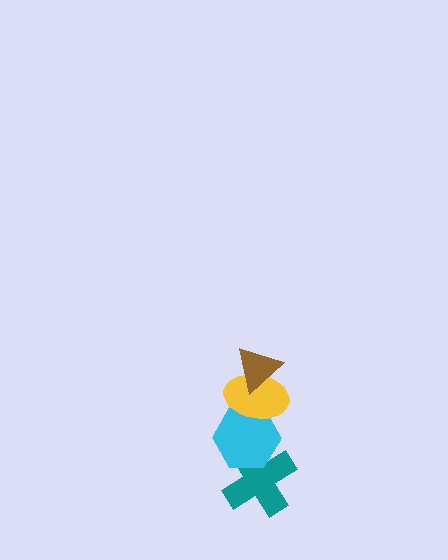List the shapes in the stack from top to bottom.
From top to bottom: the brown triangle, the yellow ellipse, the cyan hexagon, the teal cross.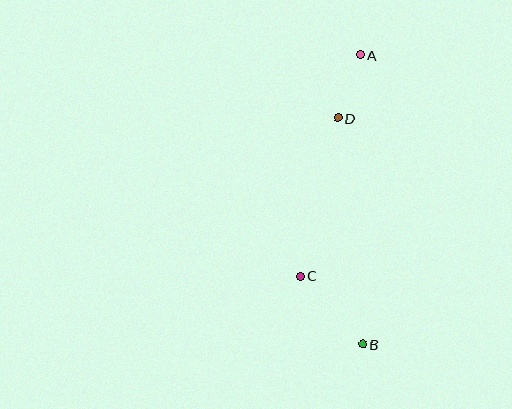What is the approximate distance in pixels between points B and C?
The distance between B and C is approximately 92 pixels.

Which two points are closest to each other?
Points A and D are closest to each other.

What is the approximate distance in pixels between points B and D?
The distance between B and D is approximately 228 pixels.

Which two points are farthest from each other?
Points A and B are farthest from each other.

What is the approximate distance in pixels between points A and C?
The distance between A and C is approximately 229 pixels.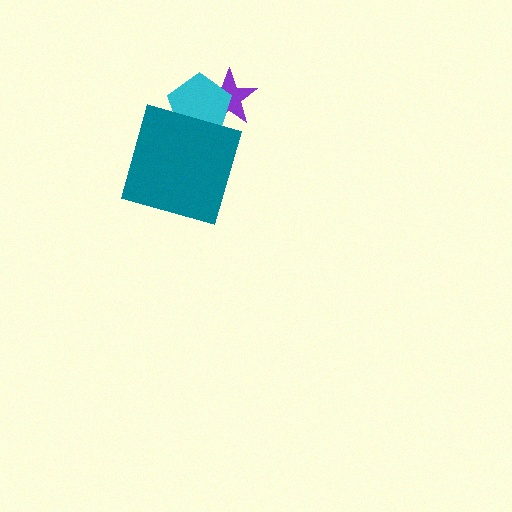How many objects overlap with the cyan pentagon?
2 objects overlap with the cyan pentagon.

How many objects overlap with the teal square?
1 object overlaps with the teal square.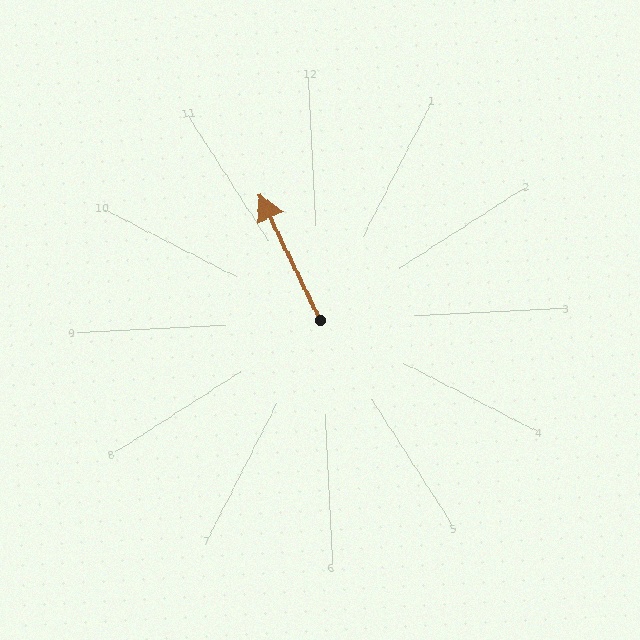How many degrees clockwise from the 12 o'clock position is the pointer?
Approximately 337 degrees.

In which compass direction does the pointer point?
Northwest.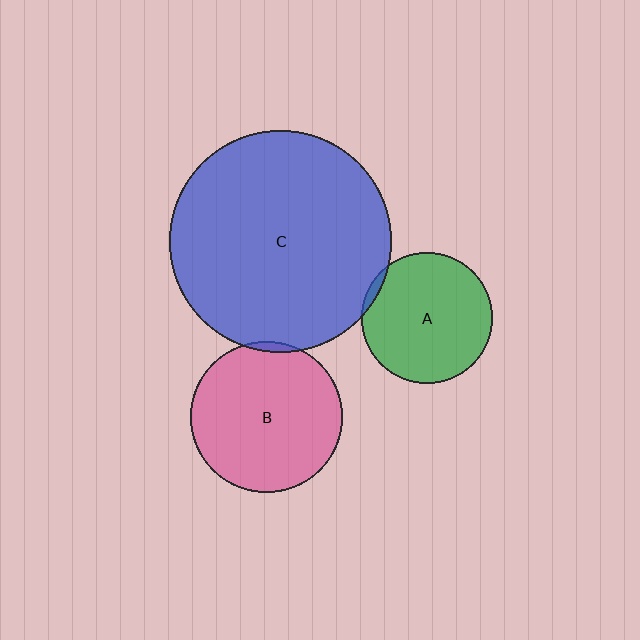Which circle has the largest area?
Circle C (blue).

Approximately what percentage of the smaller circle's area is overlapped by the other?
Approximately 5%.